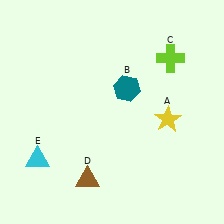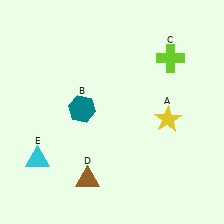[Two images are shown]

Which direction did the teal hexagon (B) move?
The teal hexagon (B) moved left.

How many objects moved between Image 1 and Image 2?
1 object moved between the two images.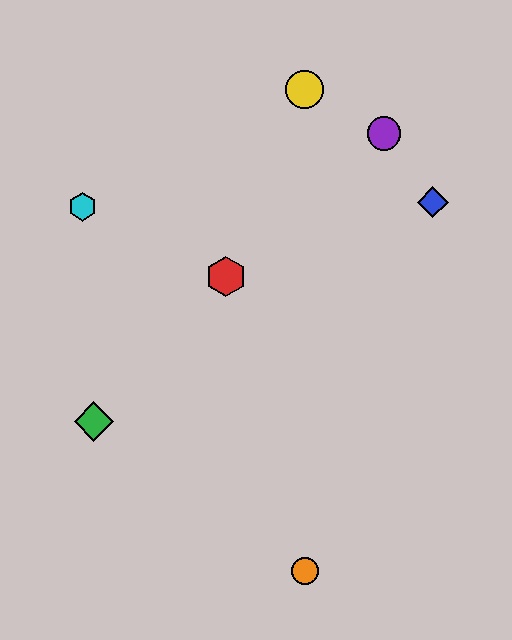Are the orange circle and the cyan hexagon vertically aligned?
No, the orange circle is at x≈305 and the cyan hexagon is at x≈83.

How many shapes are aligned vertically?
2 shapes (the yellow circle, the orange circle) are aligned vertically.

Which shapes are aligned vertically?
The yellow circle, the orange circle are aligned vertically.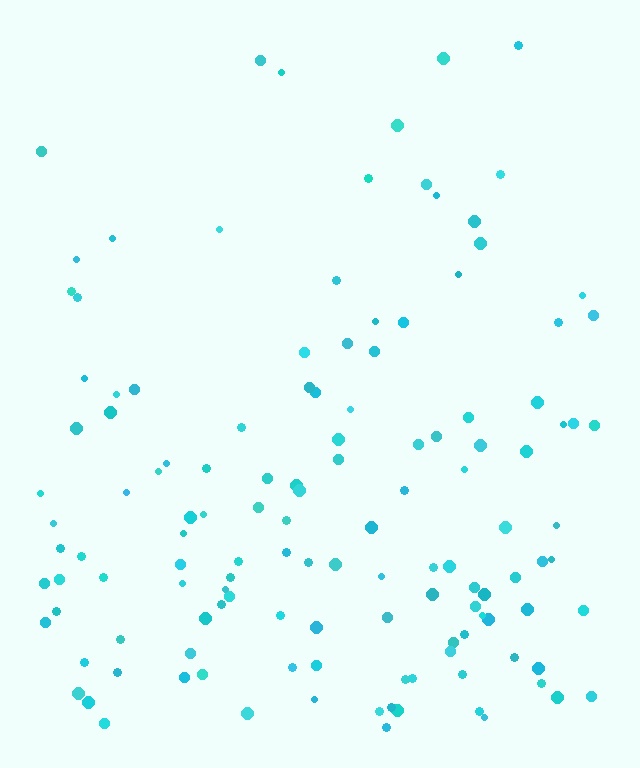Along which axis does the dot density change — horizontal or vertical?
Vertical.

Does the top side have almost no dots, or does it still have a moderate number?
Still a moderate number, just noticeably fewer than the bottom.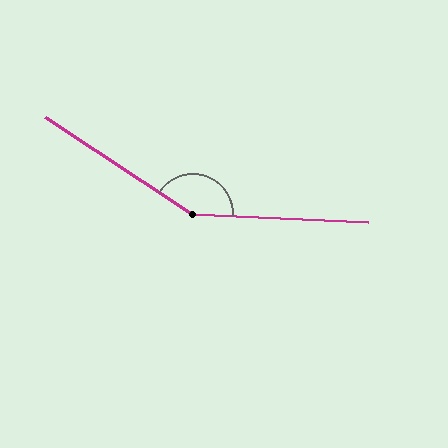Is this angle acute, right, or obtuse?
It is obtuse.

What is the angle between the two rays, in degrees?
Approximately 149 degrees.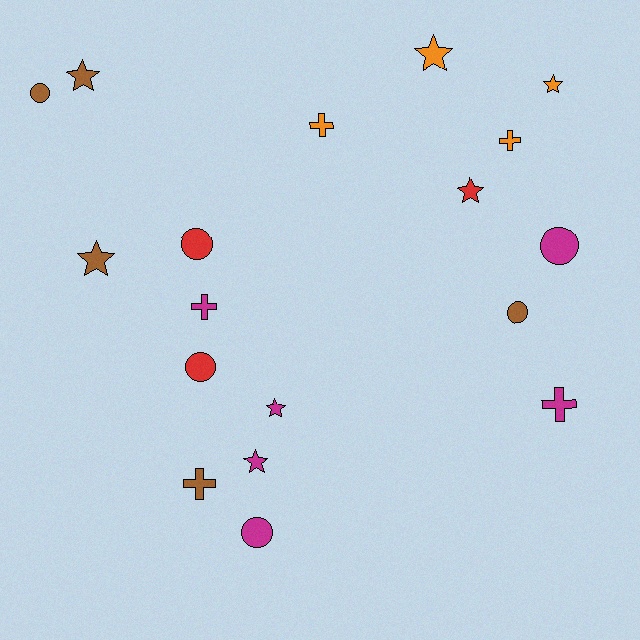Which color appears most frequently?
Magenta, with 6 objects.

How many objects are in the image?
There are 18 objects.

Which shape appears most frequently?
Star, with 7 objects.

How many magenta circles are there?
There are 2 magenta circles.